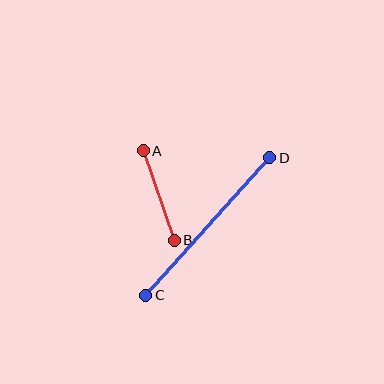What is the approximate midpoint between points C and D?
The midpoint is at approximately (208, 227) pixels.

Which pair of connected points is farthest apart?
Points C and D are farthest apart.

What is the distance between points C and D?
The distance is approximately 185 pixels.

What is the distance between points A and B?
The distance is approximately 95 pixels.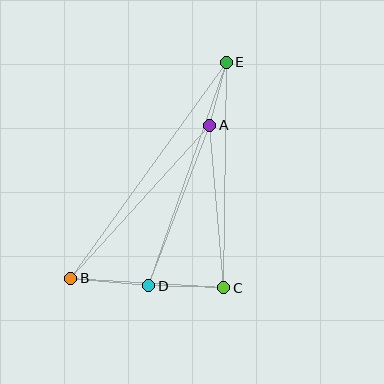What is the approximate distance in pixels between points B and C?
The distance between B and C is approximately 153 pixels.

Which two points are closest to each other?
Points A and E are closest to each other.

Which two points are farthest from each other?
Points B and E are farthest from each other.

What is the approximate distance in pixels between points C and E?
The distance between C and E is approximately 226 pixels.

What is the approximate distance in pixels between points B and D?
The distance between B and D is approximately 78 pixels.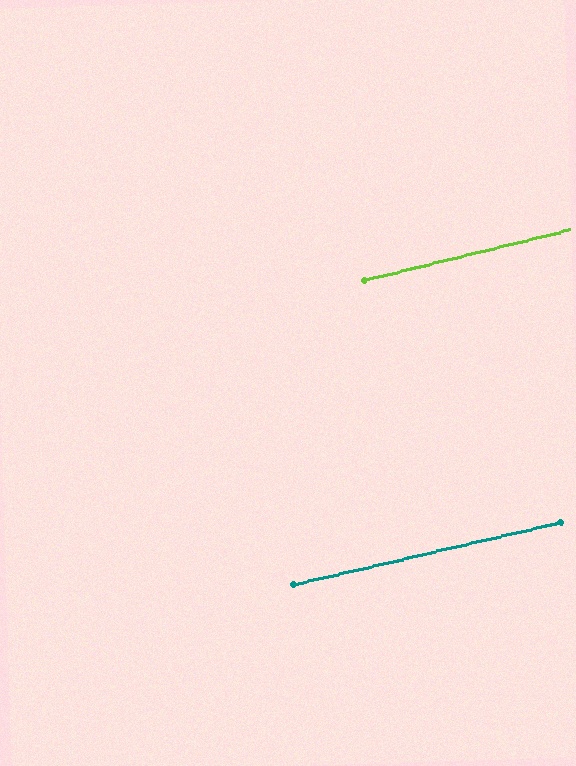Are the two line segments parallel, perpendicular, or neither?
Parallel — their directions differ by only 0.6°.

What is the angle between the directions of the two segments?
Approximately 1 degree.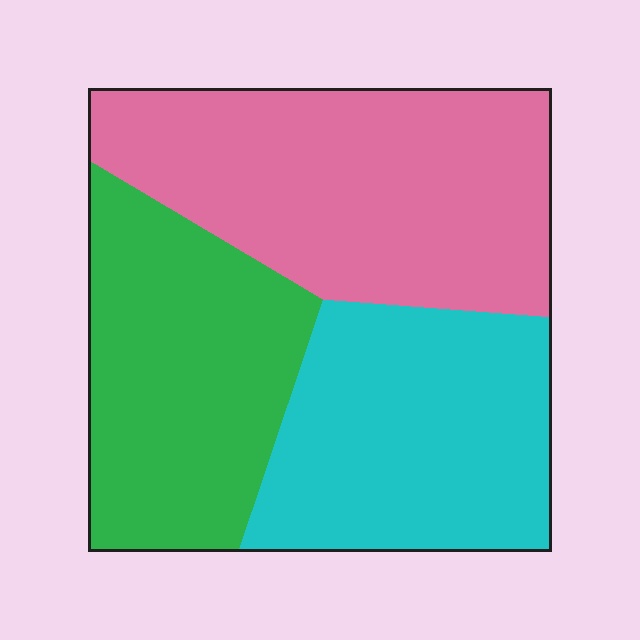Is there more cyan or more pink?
Pink.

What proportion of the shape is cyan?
Cyan takes up about one third (1/3) of the shape.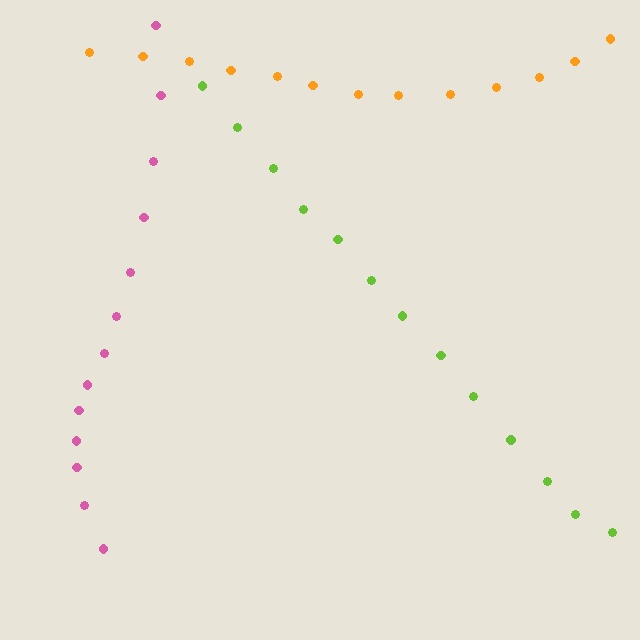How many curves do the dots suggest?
There are 3 distinct paths.